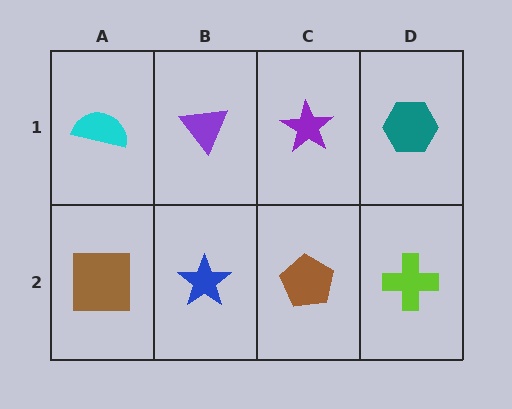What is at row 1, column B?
A purple triangle.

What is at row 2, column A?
A brown square.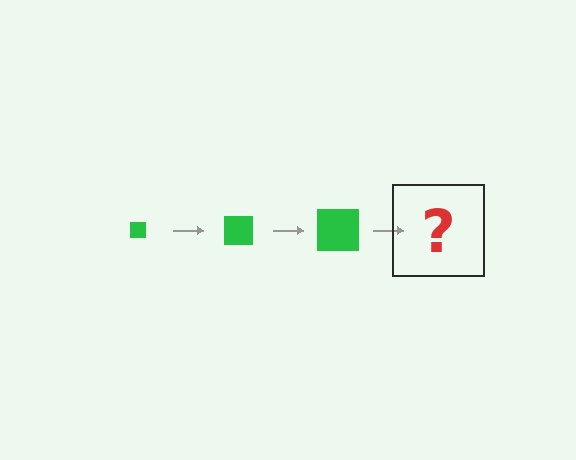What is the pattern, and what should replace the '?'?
The pattern is that the square gets progressively larger each step. The '?' should be a green square, larger than the previous one.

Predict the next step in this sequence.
The next step is a green square, larger than the previous one.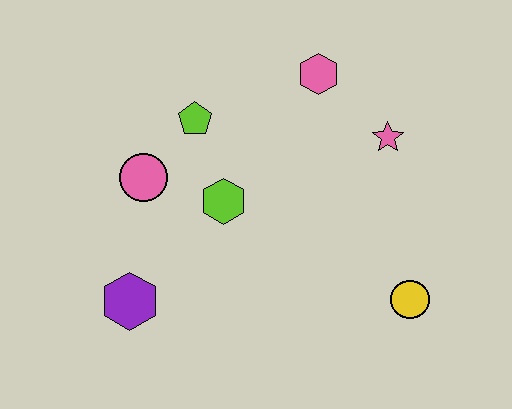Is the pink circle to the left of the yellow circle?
Yes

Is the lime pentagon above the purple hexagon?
Yes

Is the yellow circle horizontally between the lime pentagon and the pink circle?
No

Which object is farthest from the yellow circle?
The pink circle is farthest from the yellow circle.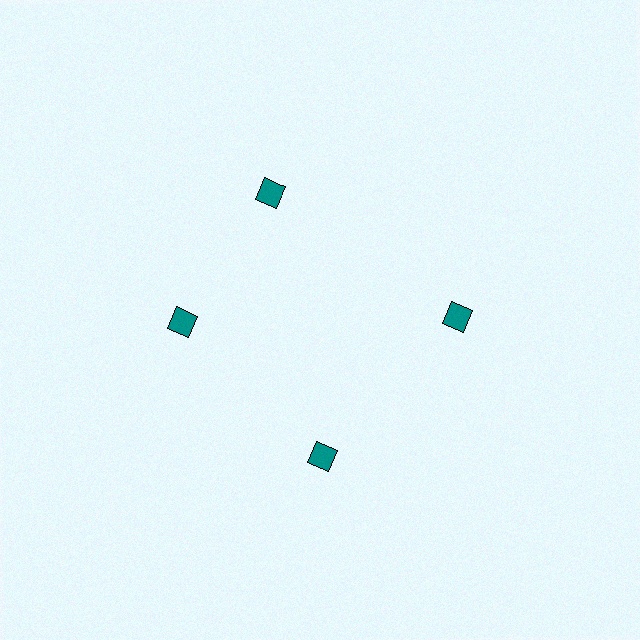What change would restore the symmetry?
The symmetry would be restored by rotating it back into even spacing with its neighbors so that all 4 squares sit at equal angles and equal distance from the center.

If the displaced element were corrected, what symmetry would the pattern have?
It would have 4-fold rotational symmetry — the pattern would map onto itself every 90 degrees.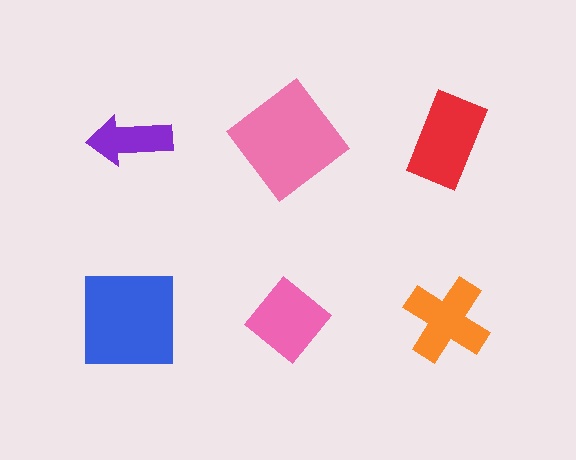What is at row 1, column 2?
A pink diamond.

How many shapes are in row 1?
3 shapes.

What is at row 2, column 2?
A pink diamond.